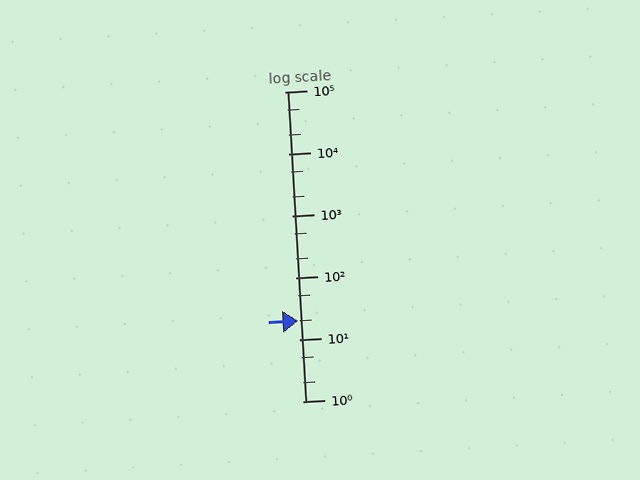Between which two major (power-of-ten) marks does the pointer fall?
The pointer is between 10 and 100.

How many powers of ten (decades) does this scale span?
The scale spans 5 decades, from 1 to 100000.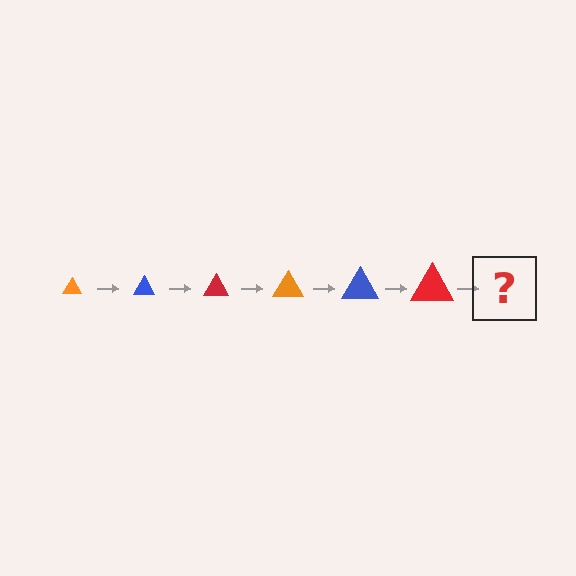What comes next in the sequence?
The next element should be an orange triangle, larger than the previous one.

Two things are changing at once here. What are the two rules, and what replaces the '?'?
The two rules are that the triangle grows larger each step and the color cycles through orange, blue, and red. The '?' should be an orange triangle, larger than the previous one.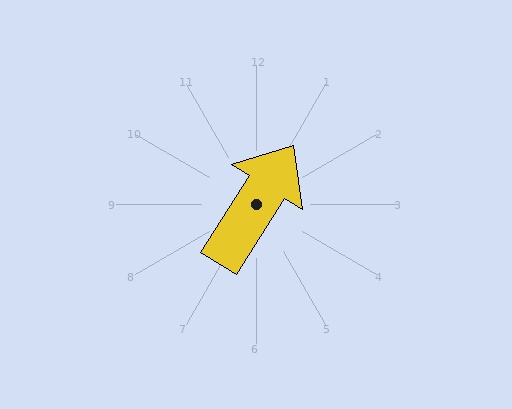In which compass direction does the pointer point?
Northeast.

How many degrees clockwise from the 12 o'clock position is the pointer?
Approximately 33 degrees.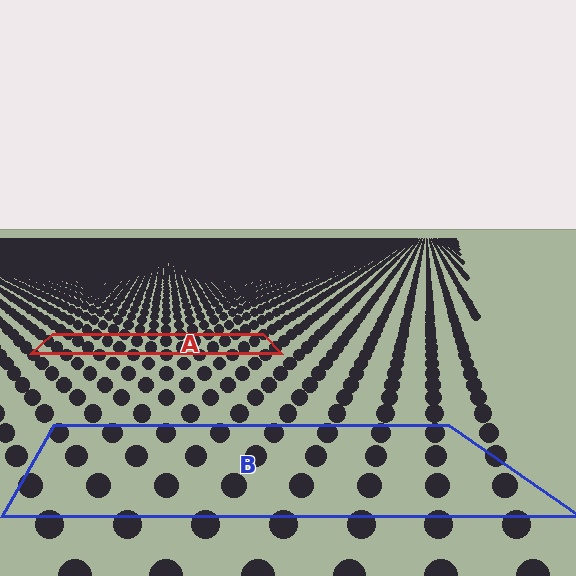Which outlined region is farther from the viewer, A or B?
Region A is farther from the viewer — the texture elements inside it appear smaller and more densely packed.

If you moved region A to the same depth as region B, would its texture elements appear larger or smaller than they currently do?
They would appear larger. At a closer depth, the same texture elements are projected at a bigger on-screen size.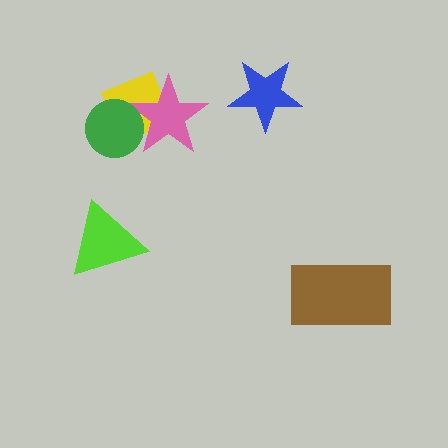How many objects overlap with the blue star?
0 objects overlap with the blue star.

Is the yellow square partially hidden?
Yes, it is partially covered by another shape.